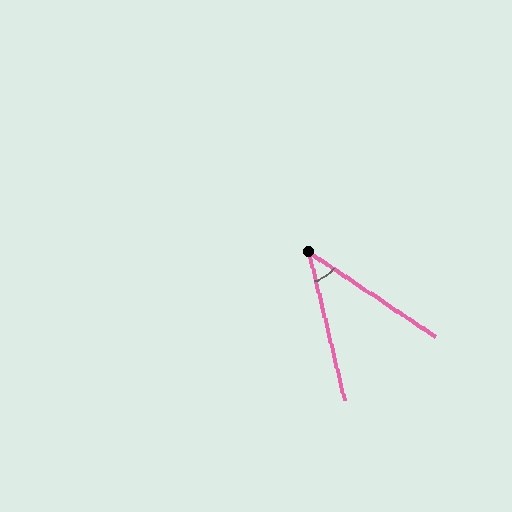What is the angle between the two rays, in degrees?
Approximately 42 degrees.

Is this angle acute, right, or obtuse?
It is acute.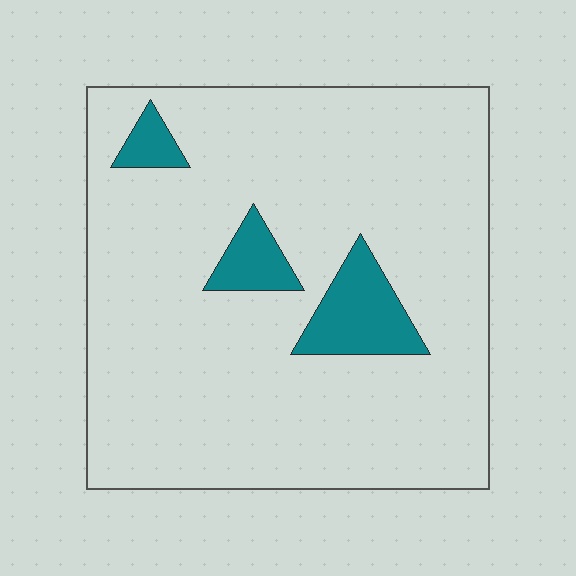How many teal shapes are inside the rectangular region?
3.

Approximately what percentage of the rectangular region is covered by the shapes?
Approximately 10%.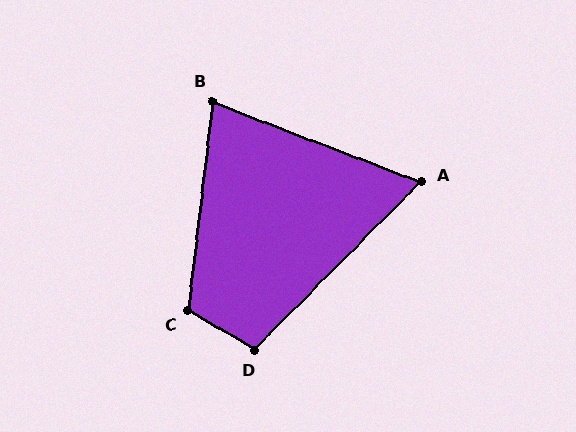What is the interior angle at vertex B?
Approximately 76 degrees (acute).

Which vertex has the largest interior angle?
C, at approximately 114 degrees.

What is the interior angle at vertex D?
Approximately 104 degrees (obtuse).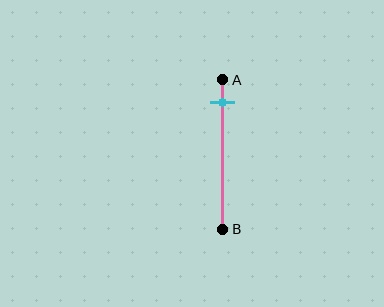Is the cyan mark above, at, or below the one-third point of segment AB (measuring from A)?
The cyan mark is above the one-third point of segment AB.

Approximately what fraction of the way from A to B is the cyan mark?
The cyan mark is approximately 15% of the way from A to B.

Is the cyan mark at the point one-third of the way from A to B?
No, the mark is at about 15% from A, not at the 33% one-third point.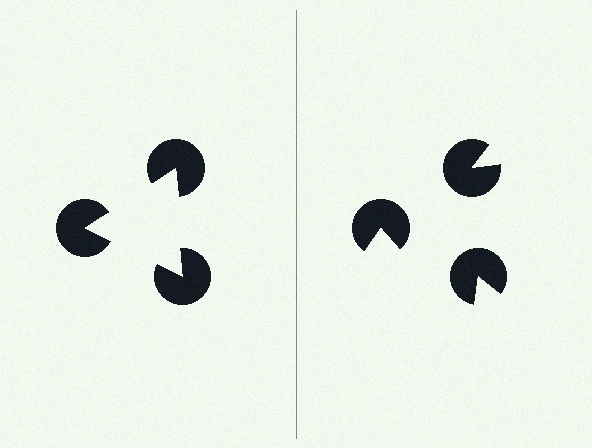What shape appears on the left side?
An illusory triangle.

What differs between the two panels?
The pac-man discs are positioned identically on both sides; only the wedge orientations differ. On the left they align to a triangle; on the right they are misaligned.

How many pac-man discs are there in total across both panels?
6 — 3 on each side.